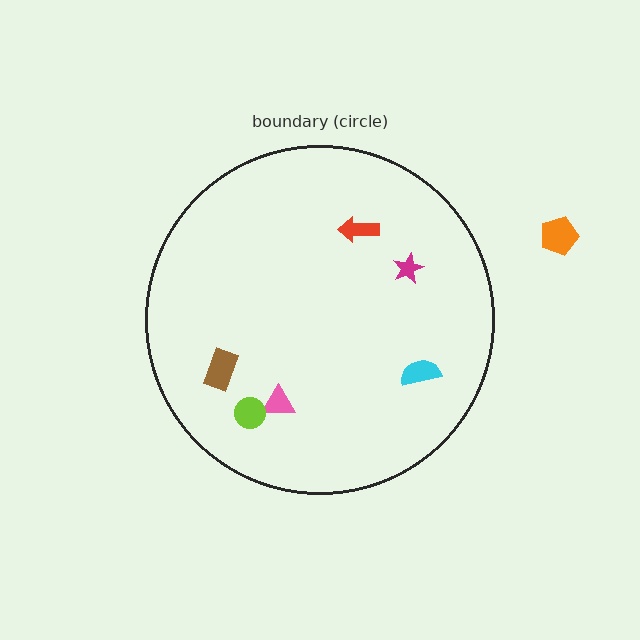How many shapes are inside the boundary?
6 inside, 1 outside.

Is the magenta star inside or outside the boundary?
Inside.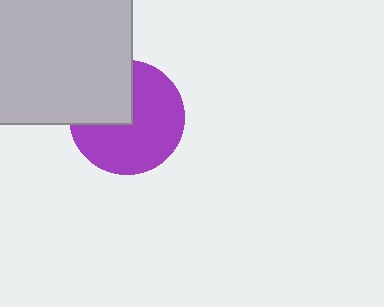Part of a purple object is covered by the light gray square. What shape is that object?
It is a circle.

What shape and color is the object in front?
The object in front is a light gray square.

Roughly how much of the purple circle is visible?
Most of it is visible (roughly 67%).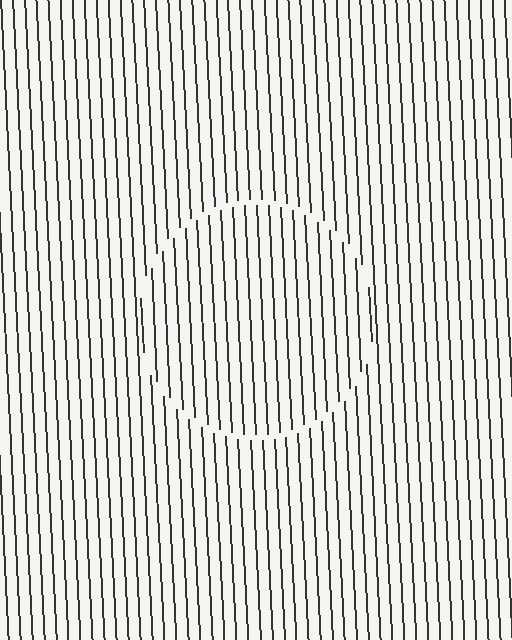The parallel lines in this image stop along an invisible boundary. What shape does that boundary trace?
An illusory circle. The interior of the shape contains the same grating, shifted by half a period — the contour is defined by the phase discontinuity where line-ends from the inner and outer gratings abut.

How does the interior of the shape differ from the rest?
The interior of the shape contains the same grating, shifted by half a period — the contour is defined by the phase discontinuity where line-ends from the inner and outer gratings abut.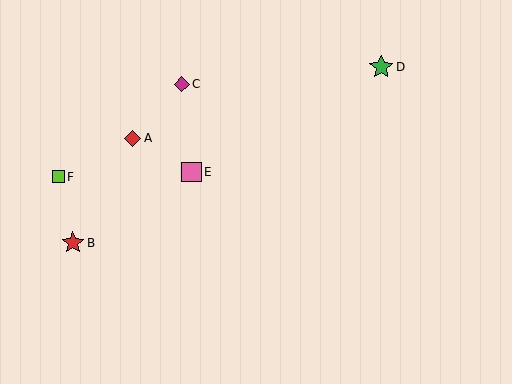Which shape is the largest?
The green star (labeled D) is the largest.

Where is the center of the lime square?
The center of the lime square is at (58, 177).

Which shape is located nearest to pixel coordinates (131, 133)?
The red diamond (labeled A) at (133, 138) is nearest to that location.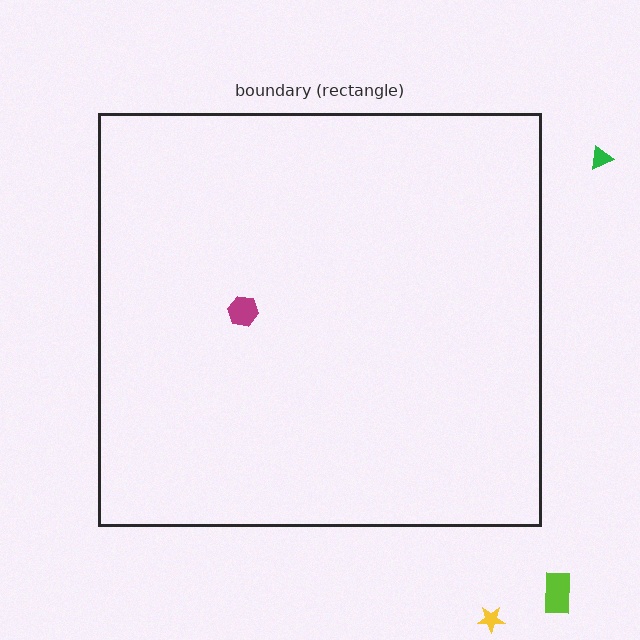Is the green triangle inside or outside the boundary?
Outside.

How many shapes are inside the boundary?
1 inside, 3 outside.